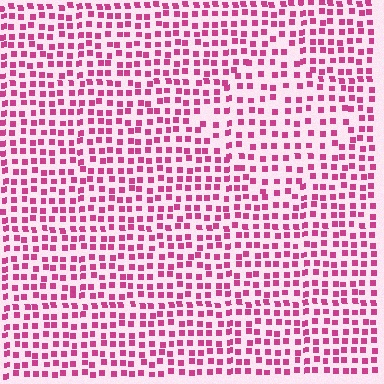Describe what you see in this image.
The image contains small magenta elements arranged at two different densities. A diamond-shaped region is visible where the elements are less densely packed than the surrounding area.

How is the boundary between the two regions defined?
The boundary is defined by a change in element density (approximately 1.5x ratio). All elements are the same color, size, and shape.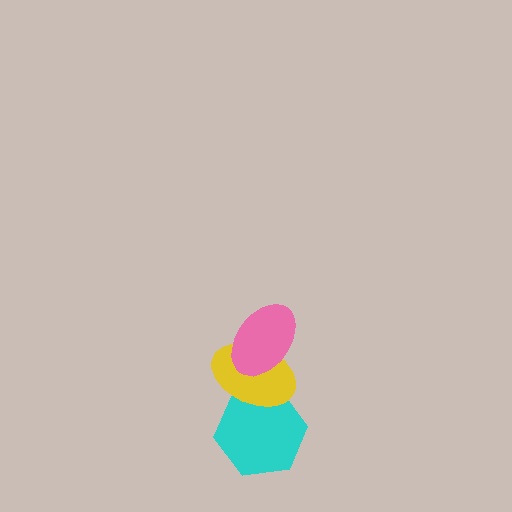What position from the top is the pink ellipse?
The pink ellipse is 1st from the top.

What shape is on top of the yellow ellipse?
The pink ellipse is on top of the yellow ellipse.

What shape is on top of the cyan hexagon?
The yellow ellipse is on top of the cyan hexagon.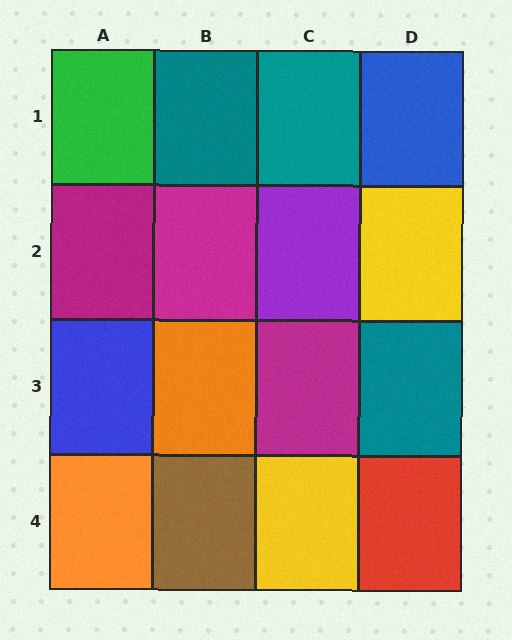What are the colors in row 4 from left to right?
Orange, brown, yellow, red.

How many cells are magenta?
3 cells are magenta.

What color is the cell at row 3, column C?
Magenta.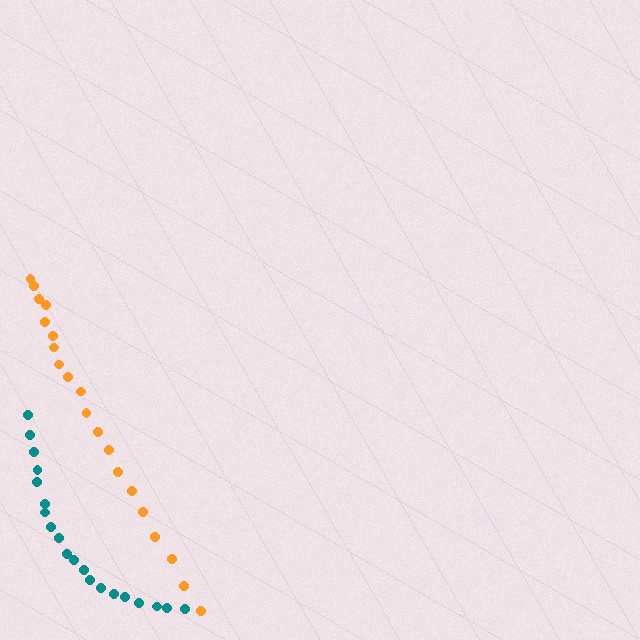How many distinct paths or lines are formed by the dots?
There are 2 distinct paths.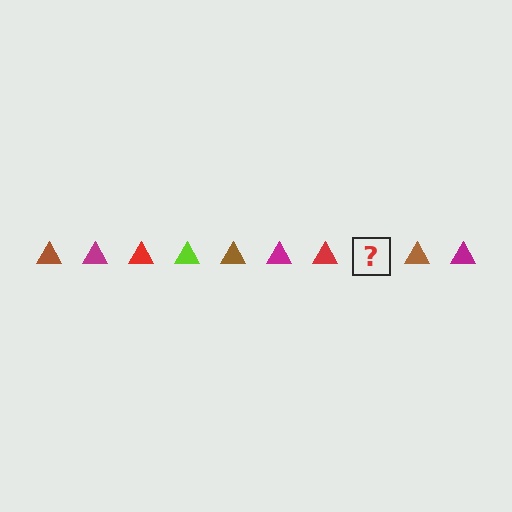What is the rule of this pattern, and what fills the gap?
The rule is that the pattern cycles through brown, magenta, red, lime triangles. The gap should be filled with a lime triangle.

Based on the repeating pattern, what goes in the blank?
The blank should be a lime triangle.